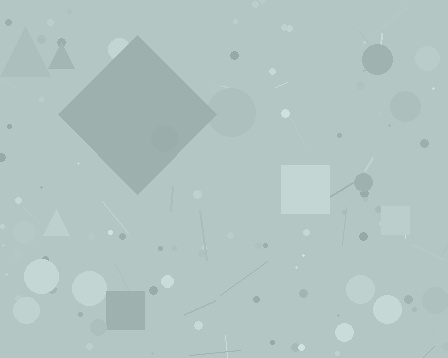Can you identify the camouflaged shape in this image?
The camouflaged shape is a diamond.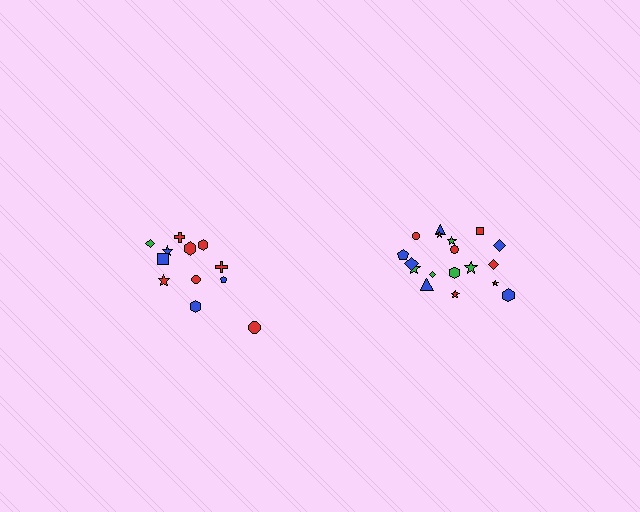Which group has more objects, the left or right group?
The right group.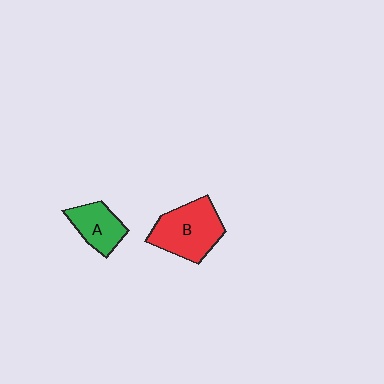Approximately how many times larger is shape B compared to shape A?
Approximately 1.6 times.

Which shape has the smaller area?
Shape A (green).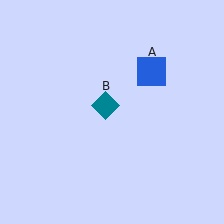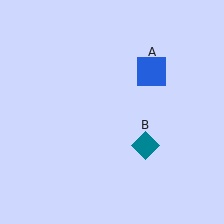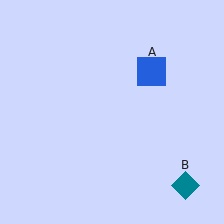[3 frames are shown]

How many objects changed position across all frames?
1 object changed position: teal diamond (object B).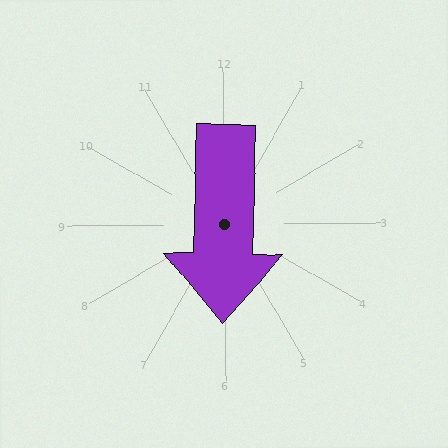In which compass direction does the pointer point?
South.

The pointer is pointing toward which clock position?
Roughly 6 o'clock.